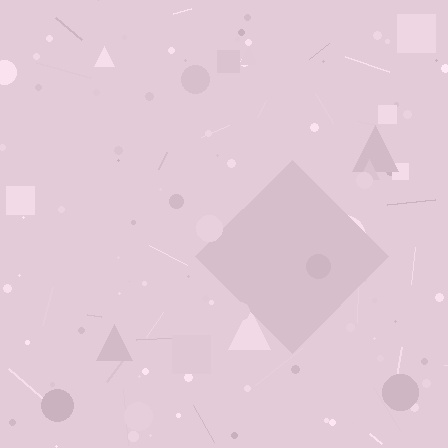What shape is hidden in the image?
A diamond is hidden in the image.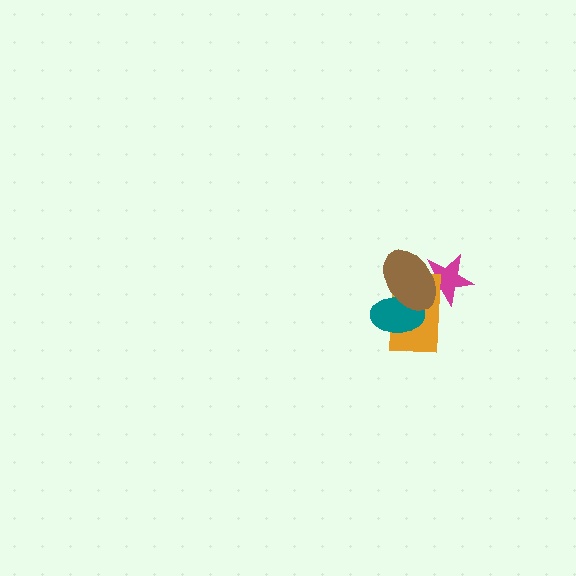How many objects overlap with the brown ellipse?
3 objects overlap with the brown ellipse.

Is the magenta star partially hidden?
Yes, it is partially covered by another shape.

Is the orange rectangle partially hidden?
Yes, it is partially covered by another shape.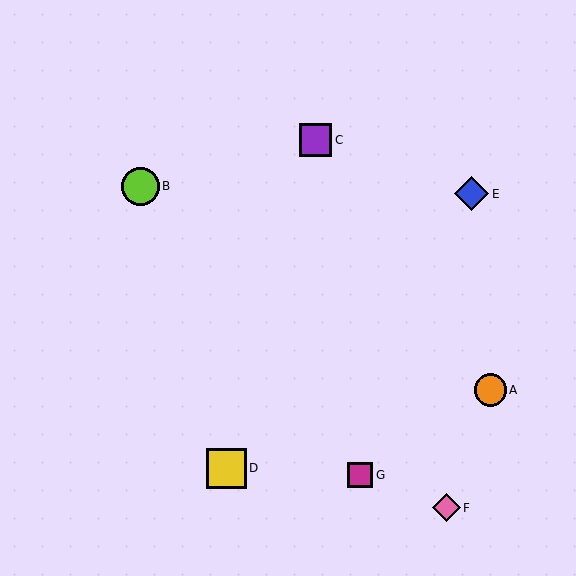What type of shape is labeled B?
Shape B is a lime circle.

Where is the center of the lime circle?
The center of the lime circle is at (140, 186).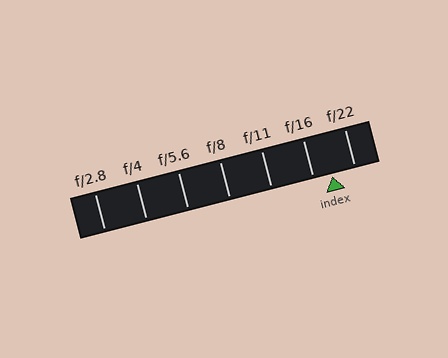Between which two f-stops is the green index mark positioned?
The index mark is between f/16 and f/22.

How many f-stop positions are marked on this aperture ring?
There are 7 f-stop positions marked.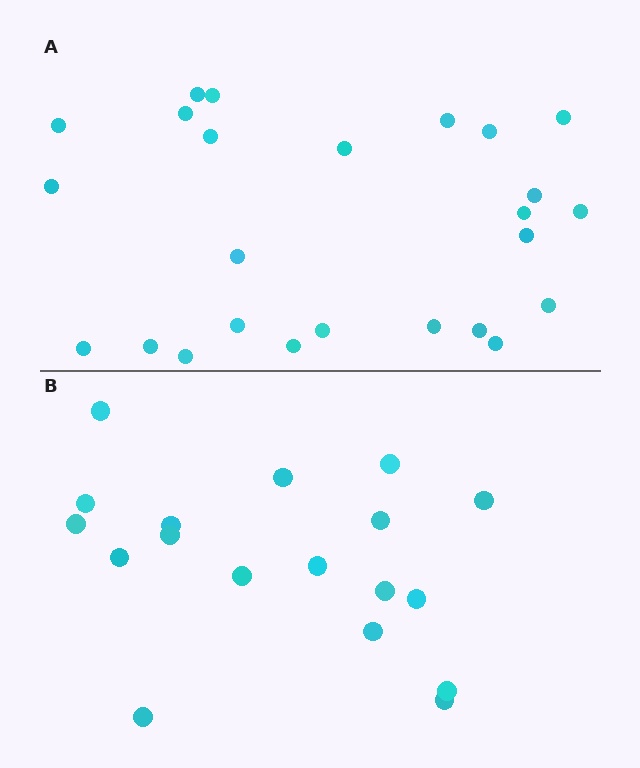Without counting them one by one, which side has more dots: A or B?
Region A (the top region) has more dots.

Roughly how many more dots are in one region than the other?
Region A has roughly 8 or so more dots than region B.